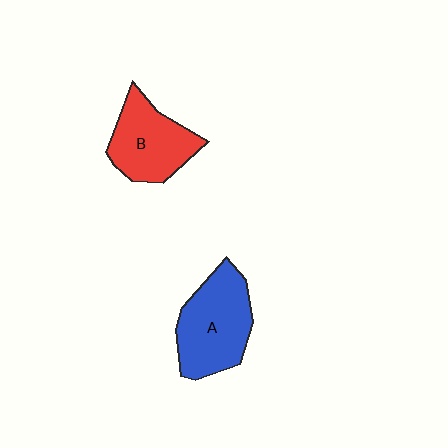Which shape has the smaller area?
Shape B (red).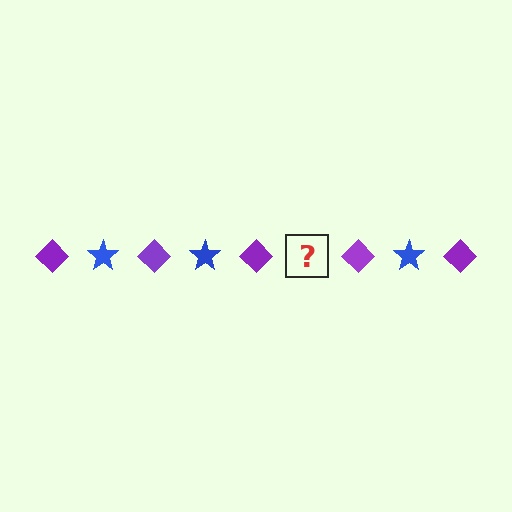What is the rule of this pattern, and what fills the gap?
The rule is that the pattern alternates between purple diamond and blue star. The gap should be filled with a blue star.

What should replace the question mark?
The question mark should be replaced with a blue star.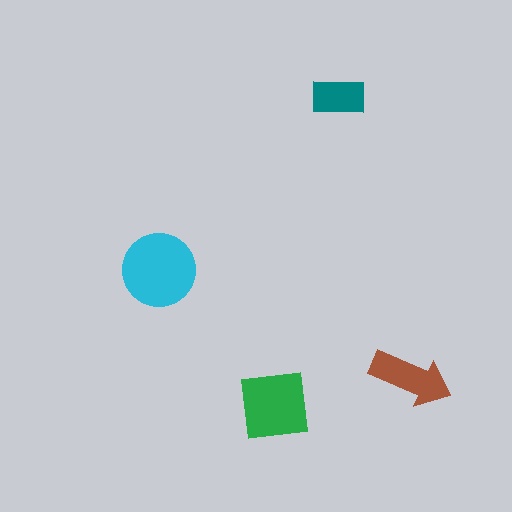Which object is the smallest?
The teal rectangle.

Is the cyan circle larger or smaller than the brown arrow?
Larger.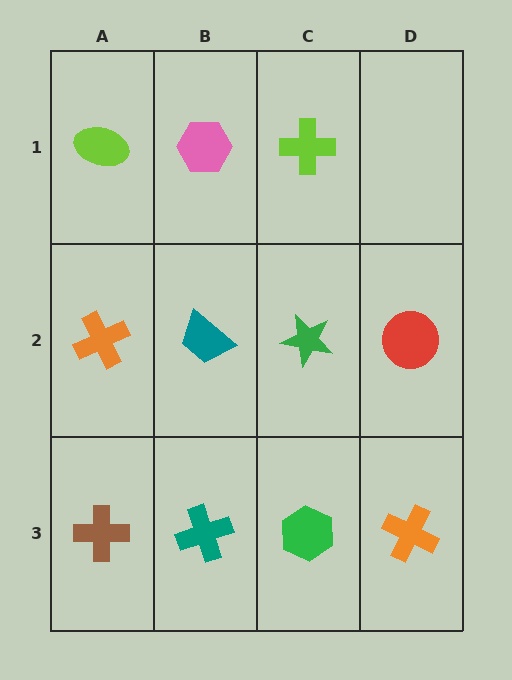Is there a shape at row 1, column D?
No, that cell is empty.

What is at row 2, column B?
A teal trapezoid.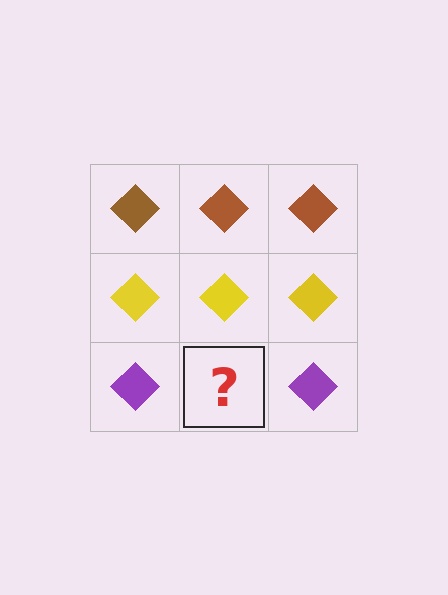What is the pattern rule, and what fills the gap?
The rule is that each row has a consistent color. The gap should be filled with a purple diamond.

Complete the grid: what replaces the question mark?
The question mark should be replaced with a purple diamond.